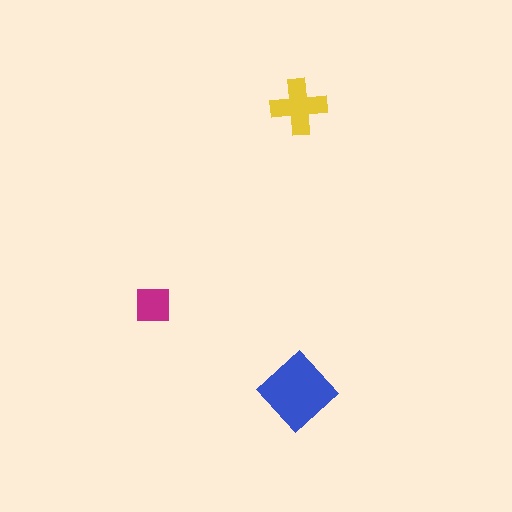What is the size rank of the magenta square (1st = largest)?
3rd.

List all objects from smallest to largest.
The magenta square, the yellow cross, the blue diamond.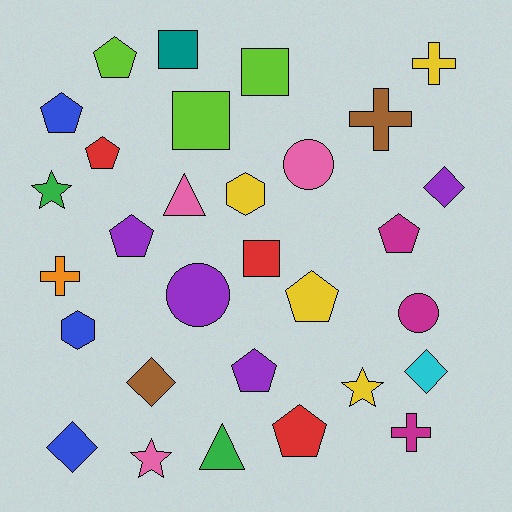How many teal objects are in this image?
There is 1 teal object.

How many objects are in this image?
There are 30 objects.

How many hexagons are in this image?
There are 2 hexagons.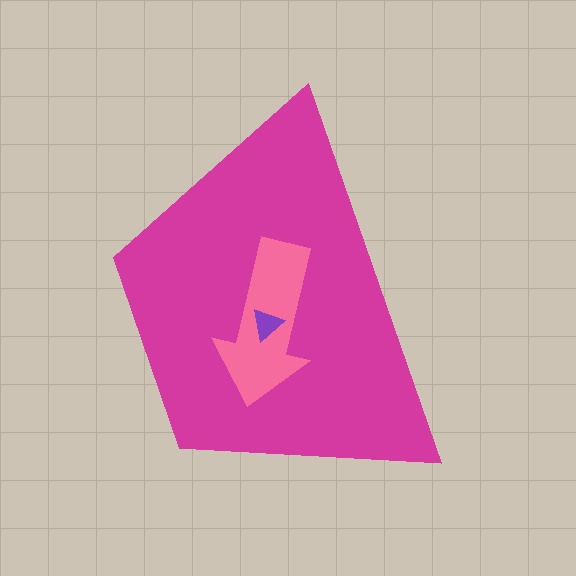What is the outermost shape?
The magenta trapezoid.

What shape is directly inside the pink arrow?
The purple triangle.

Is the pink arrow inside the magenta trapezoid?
Yes.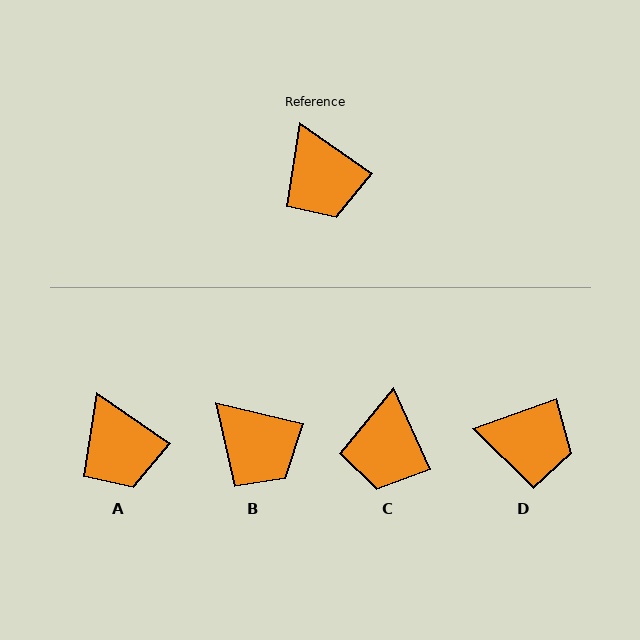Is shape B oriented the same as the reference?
No, it is off by about 21 degrees.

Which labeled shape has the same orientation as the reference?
A.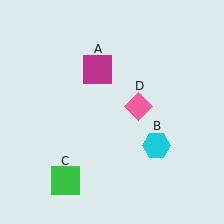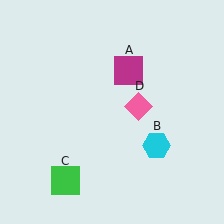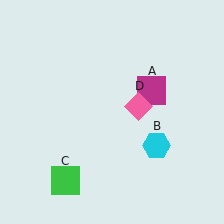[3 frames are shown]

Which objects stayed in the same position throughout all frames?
Cyan hexagon (object B) and green square (object C) and pink diamond (object D) remained stationary.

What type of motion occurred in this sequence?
The magenta square (object A) rotated clockwise around the center of the scene.